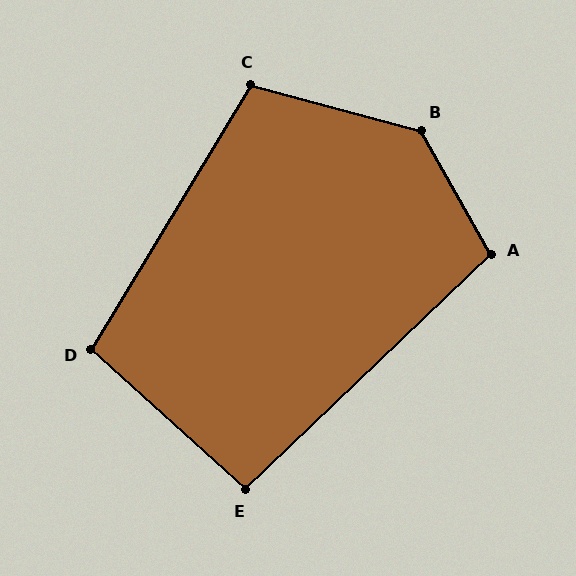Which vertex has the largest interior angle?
B, at approximately 135 degrees.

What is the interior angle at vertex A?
Approximately 104 degrees (obtuse).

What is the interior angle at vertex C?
Approximately 106 degrees (obtuse).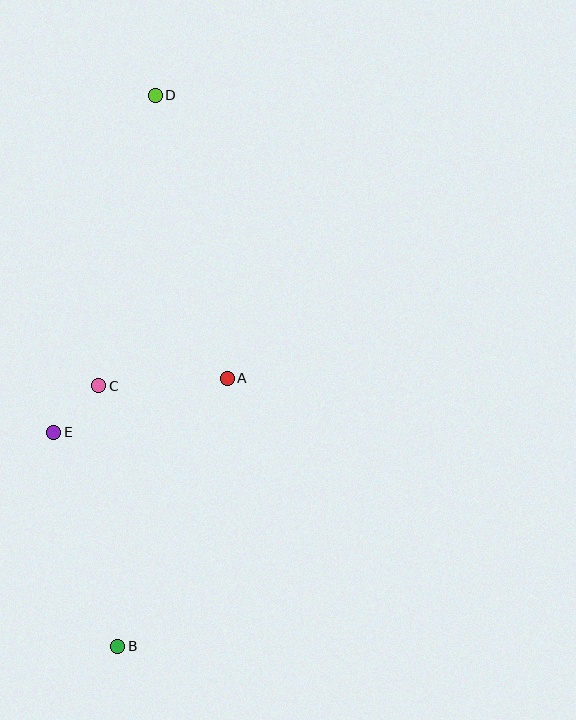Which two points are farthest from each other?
Points B and D are farthest from each other.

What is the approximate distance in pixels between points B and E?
The distance between B and E is approximately 224 pixels.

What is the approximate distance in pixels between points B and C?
The distance between B and C is approximately 261 pixels.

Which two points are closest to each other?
Points C and E are closest to each other.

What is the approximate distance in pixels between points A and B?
The distance between A and B is approximately 290 pixels.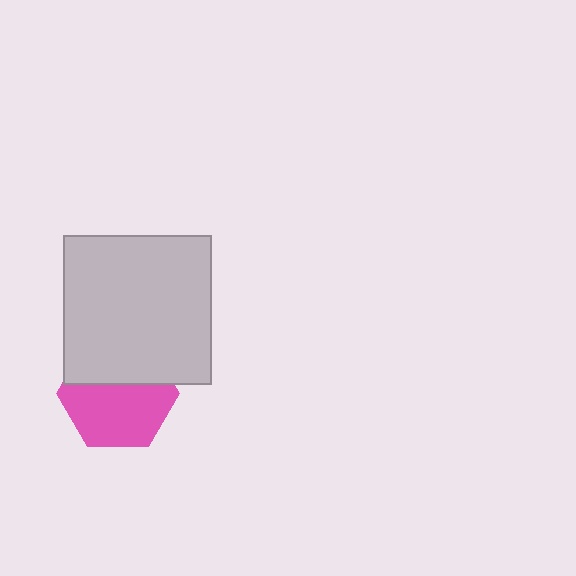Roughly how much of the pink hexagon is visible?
About half of it is visible (roughly 60%).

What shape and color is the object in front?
The object in front is a light gray square.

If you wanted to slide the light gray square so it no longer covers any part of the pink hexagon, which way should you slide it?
Slide it up — that is the most direct way to separate the two shapes.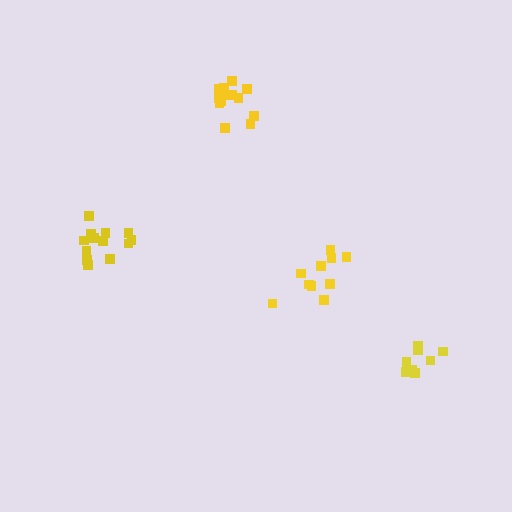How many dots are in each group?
Group 1: 14 dots, Group 2: 13 dots, Group 3: 10 dots, Group 4: 8 dots (45 total).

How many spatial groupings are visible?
There are 4 spatial groupings.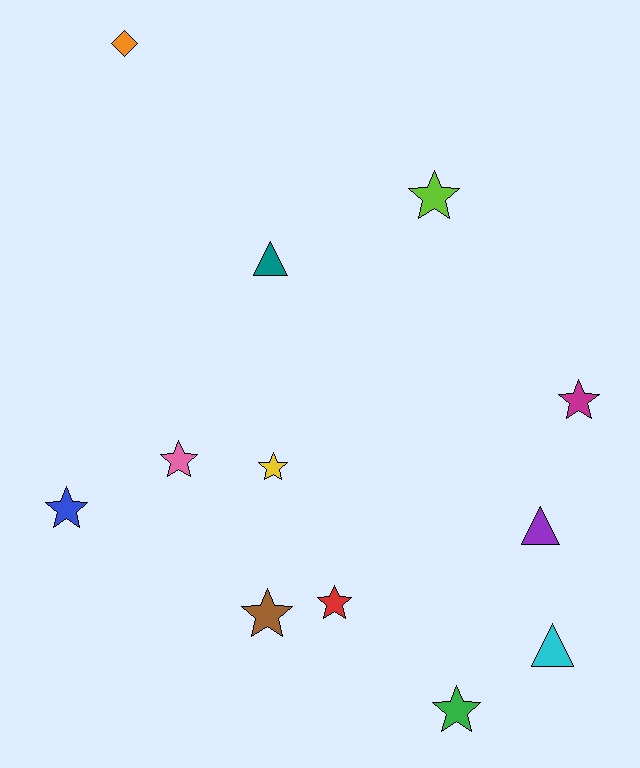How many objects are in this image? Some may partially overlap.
There are 12 objects.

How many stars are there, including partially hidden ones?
There are 8 stars.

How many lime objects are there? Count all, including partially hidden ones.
There is 1 lime object.